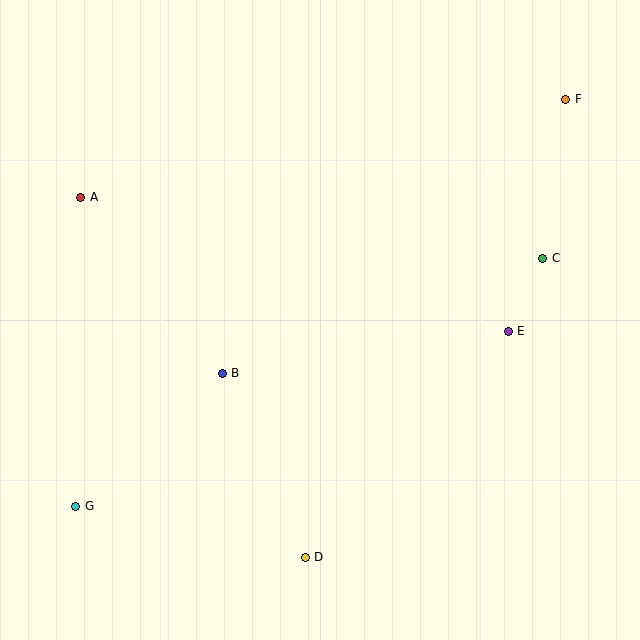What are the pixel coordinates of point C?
Point C is at (543, 258).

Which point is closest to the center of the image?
Point B at (222, 373) is closest to the center.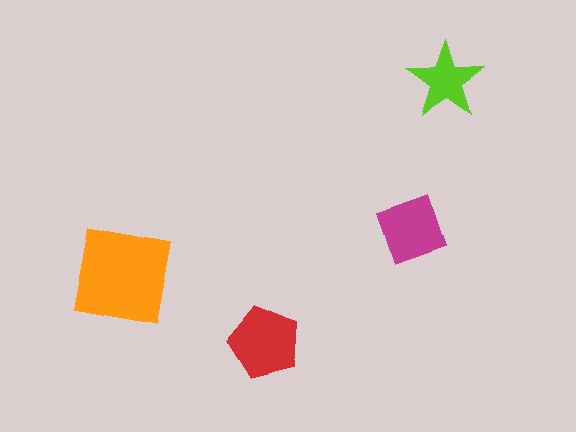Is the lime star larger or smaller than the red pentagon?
Smaller.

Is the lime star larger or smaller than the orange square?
Smaller.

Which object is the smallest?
The lime star.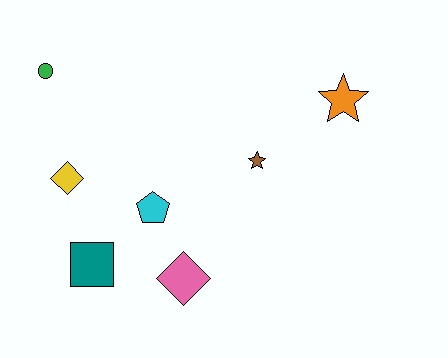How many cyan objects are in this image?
There is 1 cyan object.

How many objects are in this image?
There are 7 objects.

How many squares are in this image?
There is 1 square.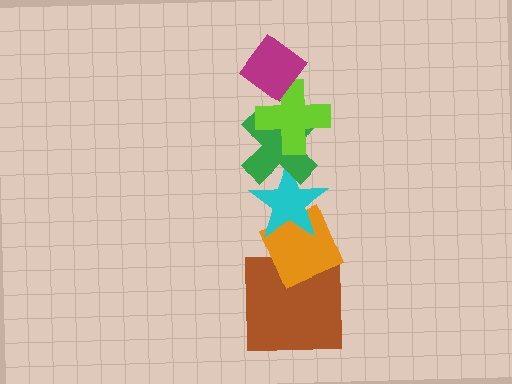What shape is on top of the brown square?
The orange diamond is on top of the brown square.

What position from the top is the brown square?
The brown square is 6th from the top.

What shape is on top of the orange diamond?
The cyan star is on top of the orange diamond.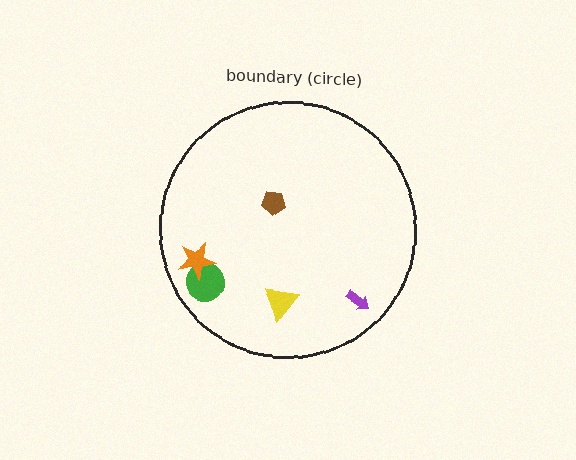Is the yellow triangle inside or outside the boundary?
Inside.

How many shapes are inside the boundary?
5 inside, 0 outside.